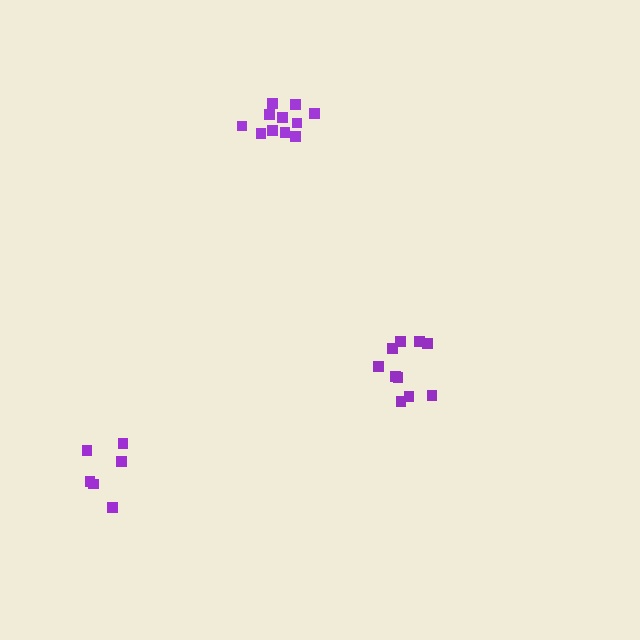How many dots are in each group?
Group 1: 10 dots, Group 2: 11 dots, Group 3: 6 dots (27 total).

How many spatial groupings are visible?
There are 3 spatial groupings.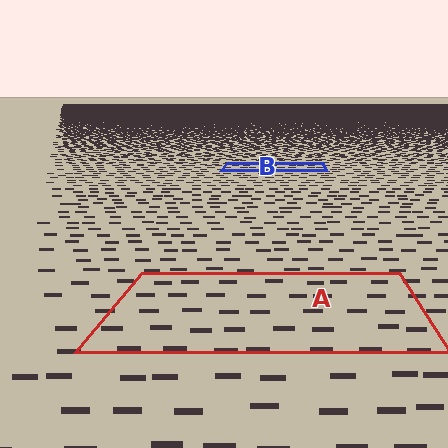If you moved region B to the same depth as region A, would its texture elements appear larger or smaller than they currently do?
They would appear larger. At a closer depth, the same texture elements are projected at a bigger on-screen size.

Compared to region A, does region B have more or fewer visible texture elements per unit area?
Region B has more texture elements per unit area — they are packed more densely because it is farther away.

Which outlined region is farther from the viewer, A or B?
Region B is farther from the viewer — the texture elements inside it appear smaller and more densely packed.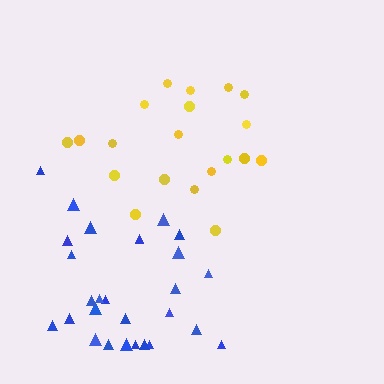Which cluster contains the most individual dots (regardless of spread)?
Blue (28).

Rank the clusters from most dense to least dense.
blue, yellow.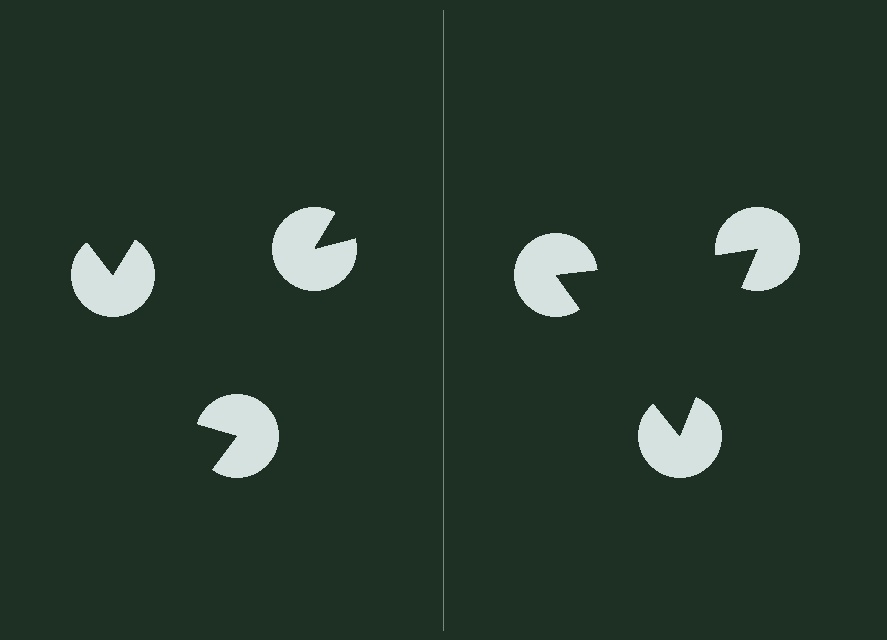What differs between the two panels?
The pac-man discs are positioned identically on both sides; only the wedge orientations differ. On the right they align to a triangle; on the left they are misaligned.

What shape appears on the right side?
An illusory triangle.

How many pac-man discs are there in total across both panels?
6 — 3 on each side.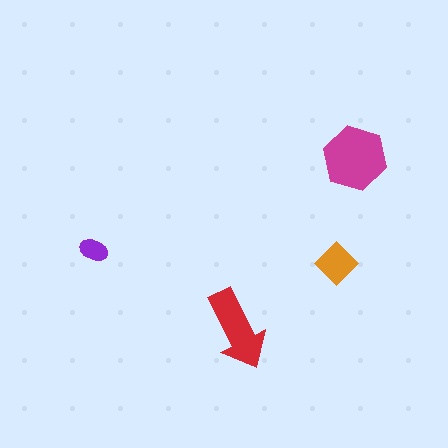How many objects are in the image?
There are 4 objects in the image.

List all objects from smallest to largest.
The purple ellipse, the orange diamond, the red arrow, the magenta hexagon.